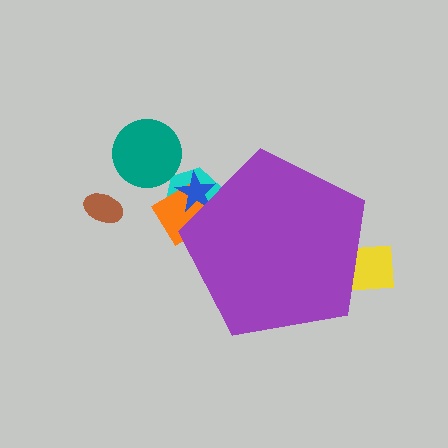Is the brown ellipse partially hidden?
No, the brown ellipse is fully visible.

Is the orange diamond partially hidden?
Yes, the orange diamond is partially hidden behind the purple pentagon.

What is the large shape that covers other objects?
A purple pentagon.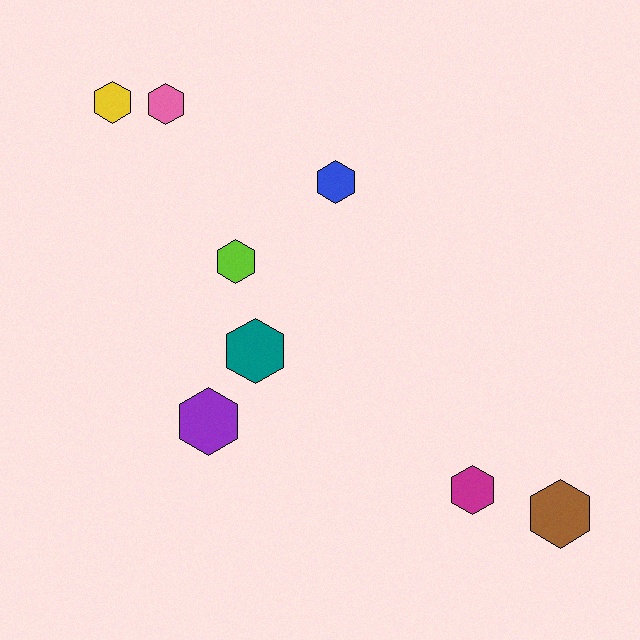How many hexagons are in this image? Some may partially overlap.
There are 8 hexagons.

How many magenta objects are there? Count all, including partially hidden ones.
There is 1 magenta object.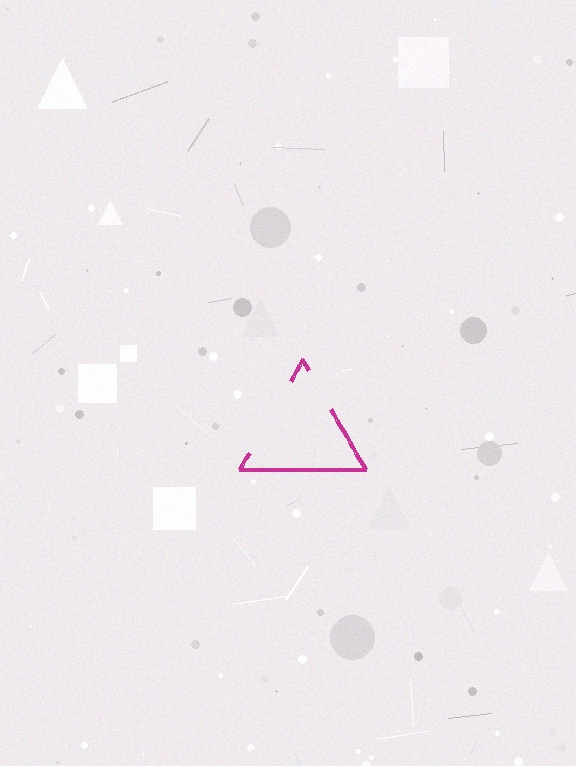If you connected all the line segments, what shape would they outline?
They would outline a triangle.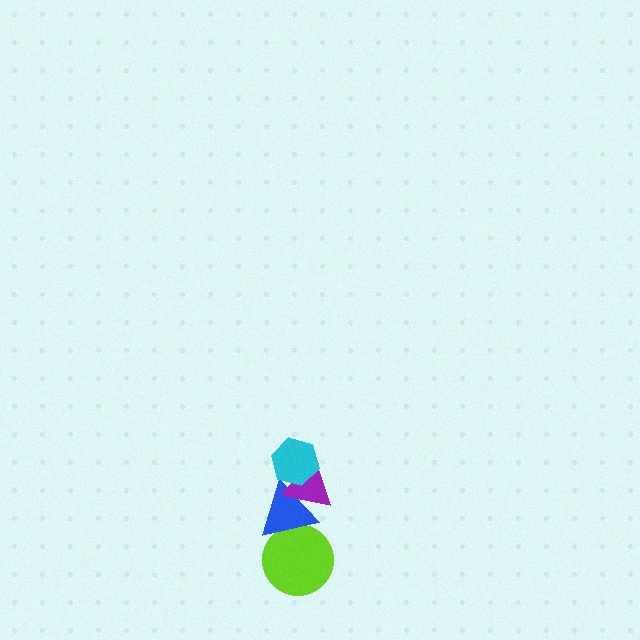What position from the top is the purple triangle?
The purple triangle is 2nd from the top.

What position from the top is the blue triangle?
The blue triangle is 3rd from the top.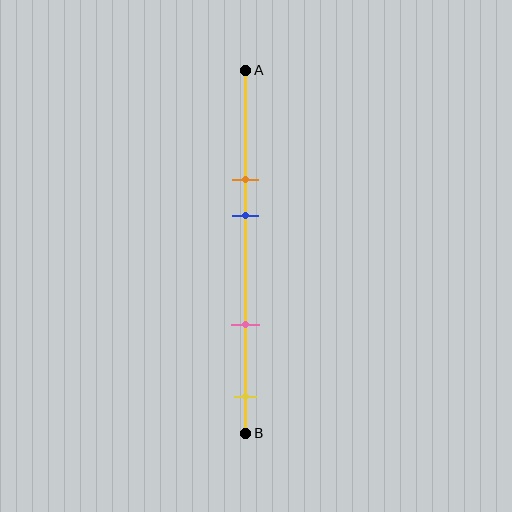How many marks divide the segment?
There are 4 marks dividing the segment.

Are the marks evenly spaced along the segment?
No, the marks are not evenly spaced.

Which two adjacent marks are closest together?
The orange and blue marks are the closest adjacent pair.